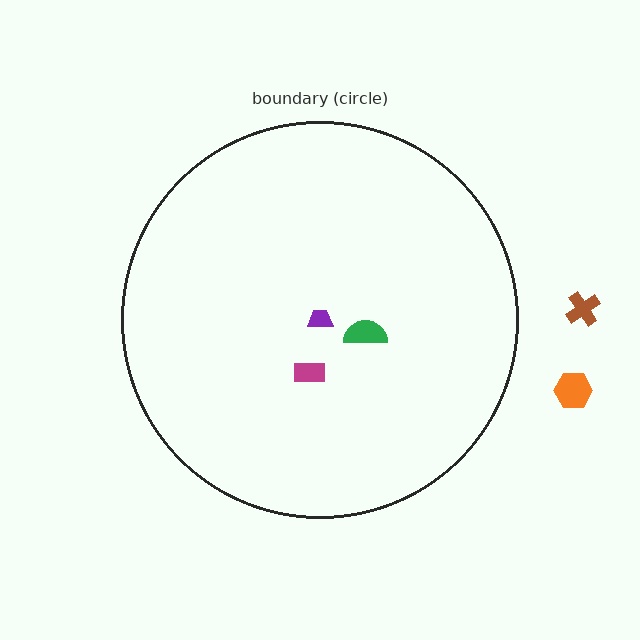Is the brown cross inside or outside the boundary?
Outside.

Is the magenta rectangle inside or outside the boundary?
Inside.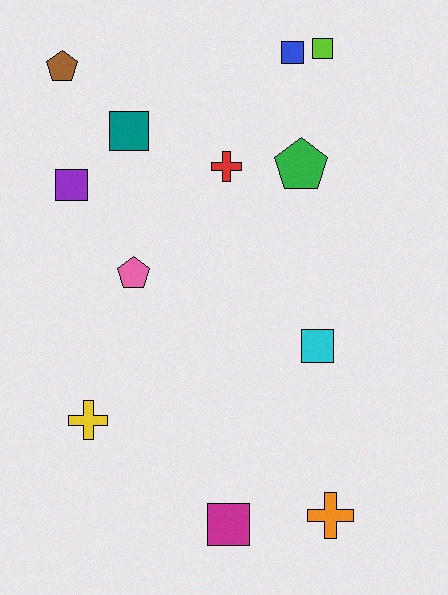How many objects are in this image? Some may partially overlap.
There are 12 objects.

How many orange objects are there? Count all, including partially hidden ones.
There is 1 orange object.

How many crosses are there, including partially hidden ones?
There are 3 crosses.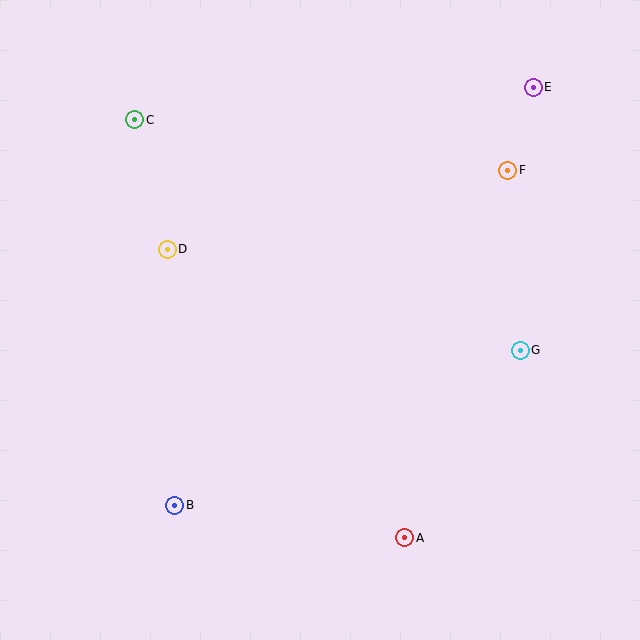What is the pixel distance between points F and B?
The distance between F and B is 472 pixels.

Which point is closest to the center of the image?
Point D at (167, 249) is closest to the center.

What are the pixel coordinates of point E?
Point E is at (533, 87).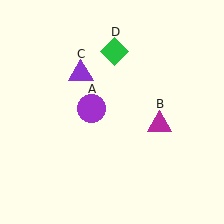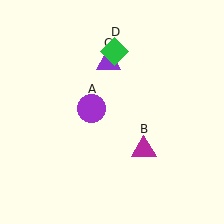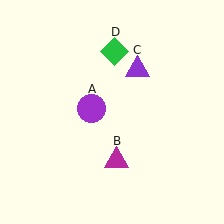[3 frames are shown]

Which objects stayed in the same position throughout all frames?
Purple circle (object A) and green diamond (object D) remained stationary.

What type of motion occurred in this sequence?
The magenta triangle (object B), purple triangle (object C) rotated clockwise around the center of the scene.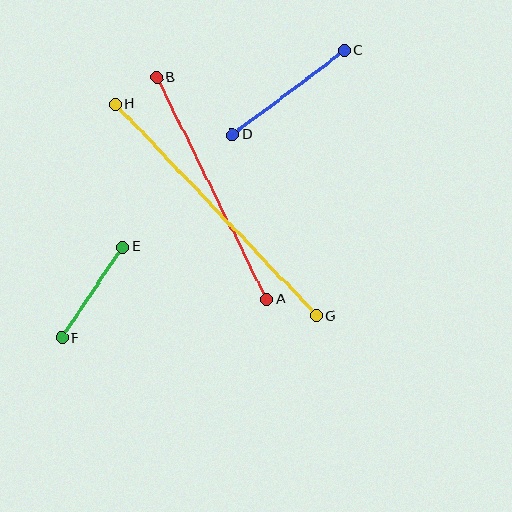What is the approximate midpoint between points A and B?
The midpoint is at approximately (212, 188) pixels.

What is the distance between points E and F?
The distance is approximately 109 pixels.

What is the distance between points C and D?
The distance is approximately 140 pixels.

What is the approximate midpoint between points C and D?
The midpoint is at approximately (288, 93) pixels.